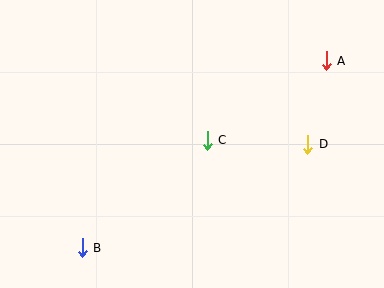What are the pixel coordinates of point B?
Point B is at (82, 248).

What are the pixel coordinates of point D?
Point D is at (308, 144).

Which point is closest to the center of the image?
Point C at (207, 140) is closest to the center.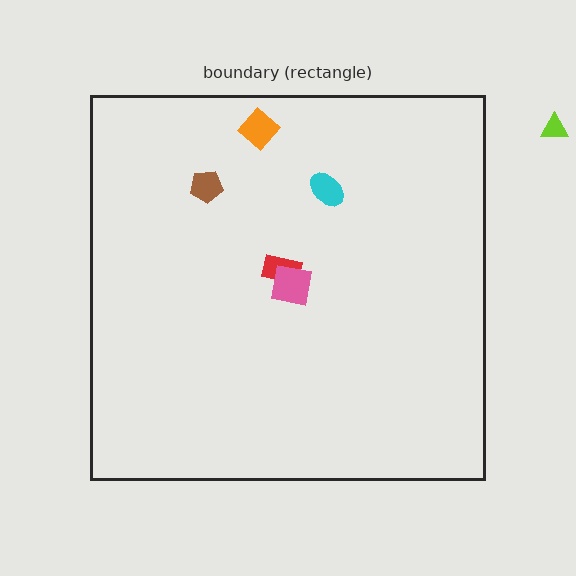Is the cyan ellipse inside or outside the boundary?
Inside.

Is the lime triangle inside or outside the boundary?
Outside.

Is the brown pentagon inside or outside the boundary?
Inside.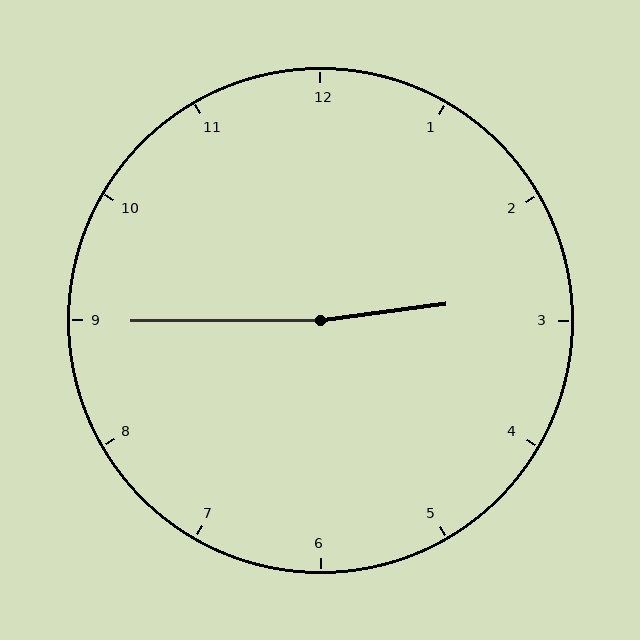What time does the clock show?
2:45.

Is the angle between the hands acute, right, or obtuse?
It is obtuse.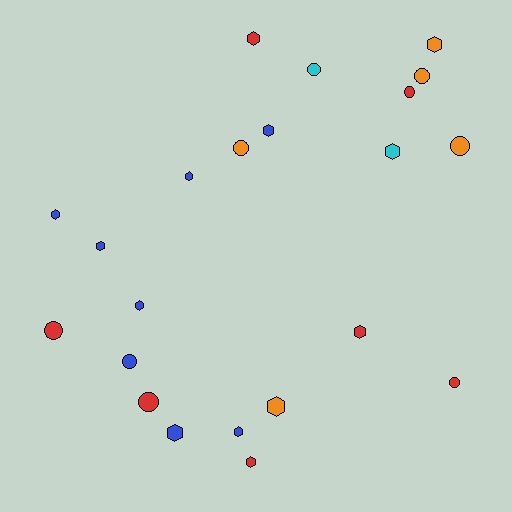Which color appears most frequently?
Blue, with 8 objects.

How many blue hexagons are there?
There are 7 blue hexagons.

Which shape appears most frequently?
Hexagon, with 13 objects.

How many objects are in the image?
There are 22 objects.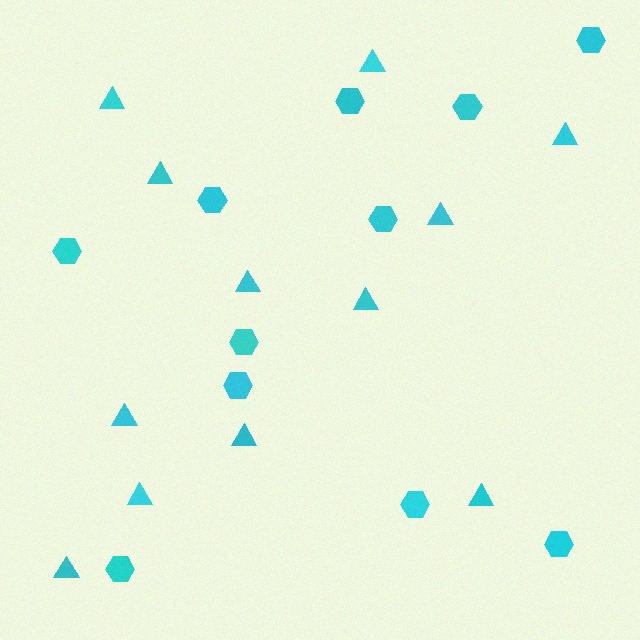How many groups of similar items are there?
There are 2 groups: one group of triangles (12) and one group of hexagons (11).